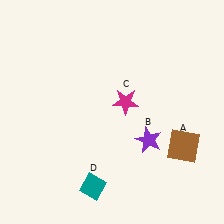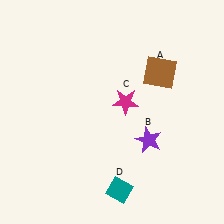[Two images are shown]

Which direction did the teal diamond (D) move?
The teal diamond (D) moved right.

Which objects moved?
The objects that moved are: the brown square (A), the teal diamond (D).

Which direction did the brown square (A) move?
The brown square (A) moved up.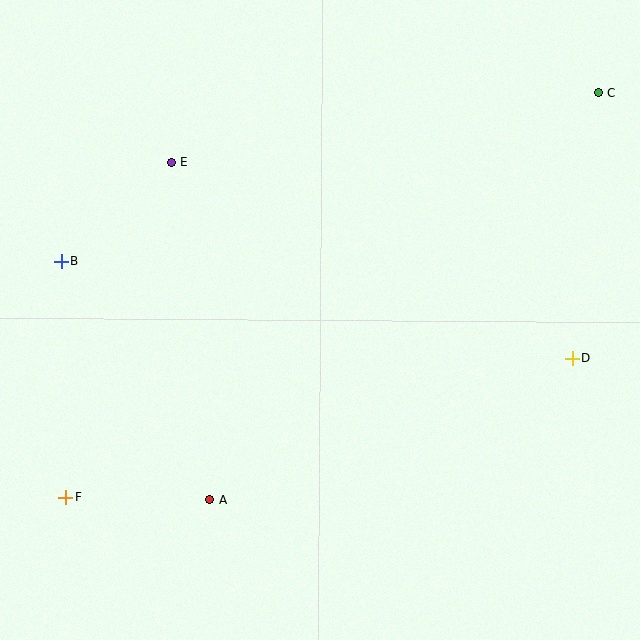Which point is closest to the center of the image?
Point A at (210, 500) is closest to the center.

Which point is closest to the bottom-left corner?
Point F is closest to the bottom-left corner.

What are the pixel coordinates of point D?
Point D is at (572, 358).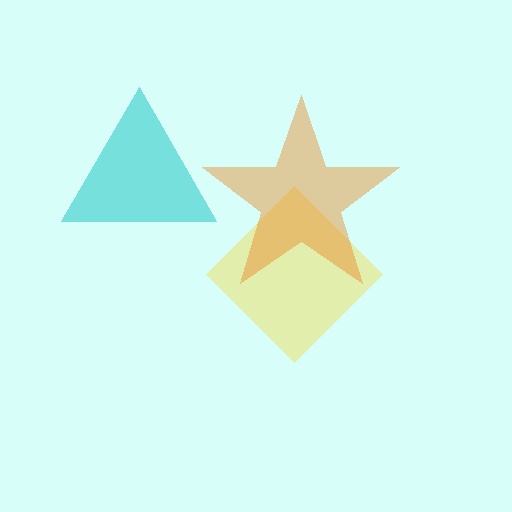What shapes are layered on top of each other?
The layered shapes are: a yellow diamond, an orange star, a cyan triangle.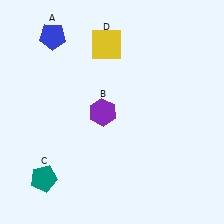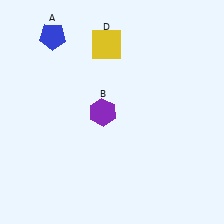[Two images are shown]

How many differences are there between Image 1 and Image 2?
There is 1 difference between the two images.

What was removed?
The teal pentagon (C) was removed in Image 2.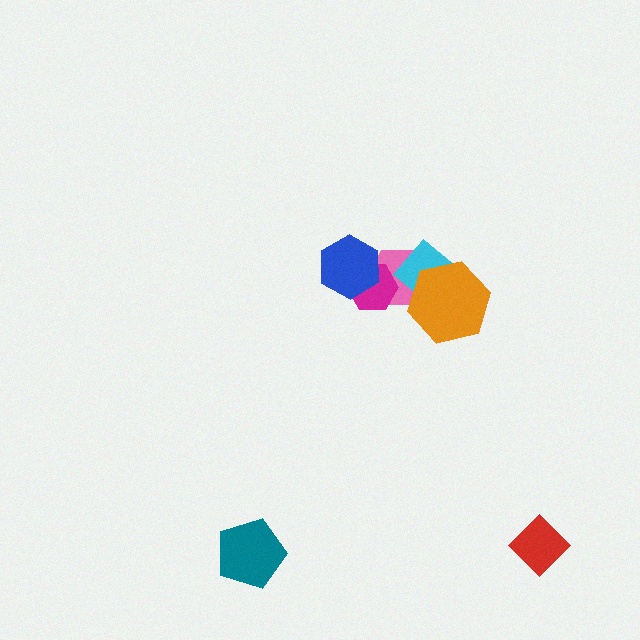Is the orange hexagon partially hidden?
No, no other shape covers it.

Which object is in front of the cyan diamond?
The orange hexagon is in front of the cyan diamond.